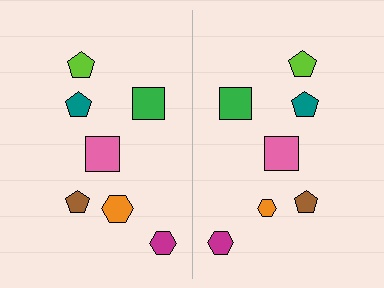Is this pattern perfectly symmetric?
No, the pattern is not perfectly symmetric. The orange hexagon on the right side has a different size than its mirror counterpart.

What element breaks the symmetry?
The orange hexagon on the right side has a different size than its mirror counterpart.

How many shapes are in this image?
There are 14 shapes in this image.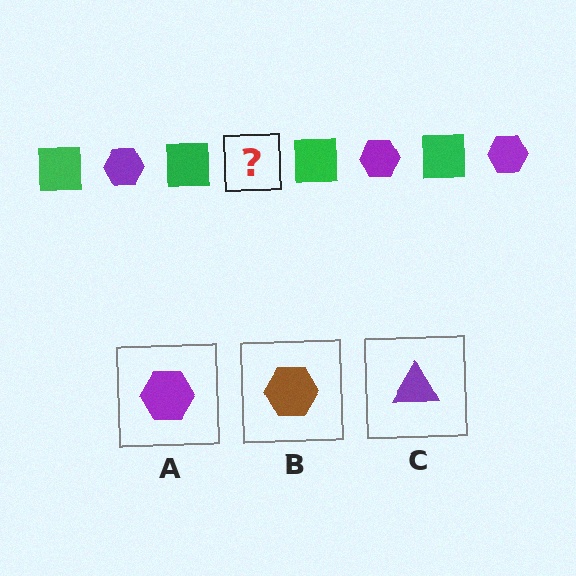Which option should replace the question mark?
Option A.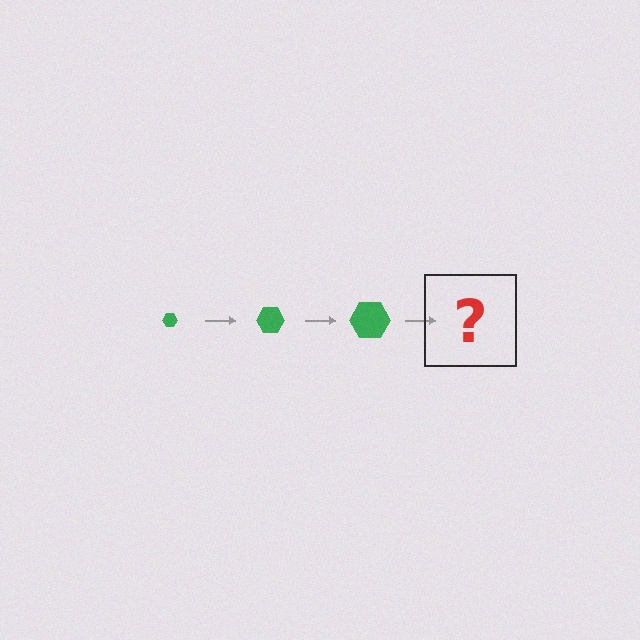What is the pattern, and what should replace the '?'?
The pattern is that the hexagon gets progressively larger each step. The '?' should be a green hexagon, larger than the previous one.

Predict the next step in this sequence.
The next step is a green hexagon, larger than the previous one.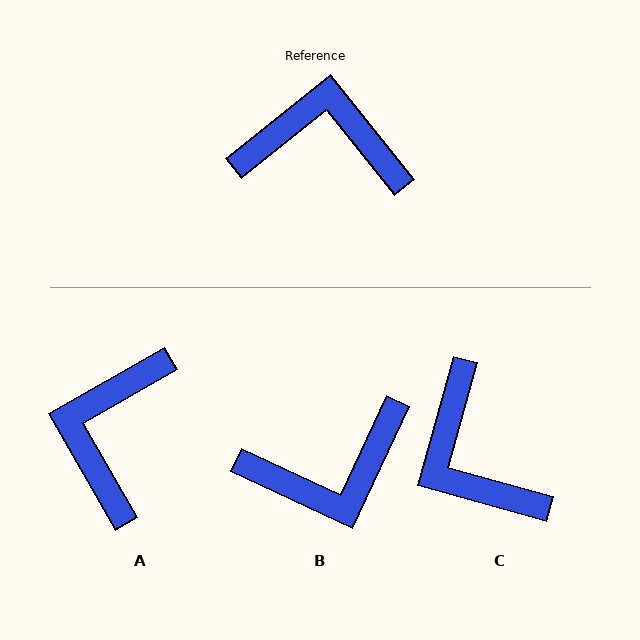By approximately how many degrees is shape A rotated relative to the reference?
Approximately 81 degrees counter-clockwise.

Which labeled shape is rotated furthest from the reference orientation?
B, about 154 degrees away.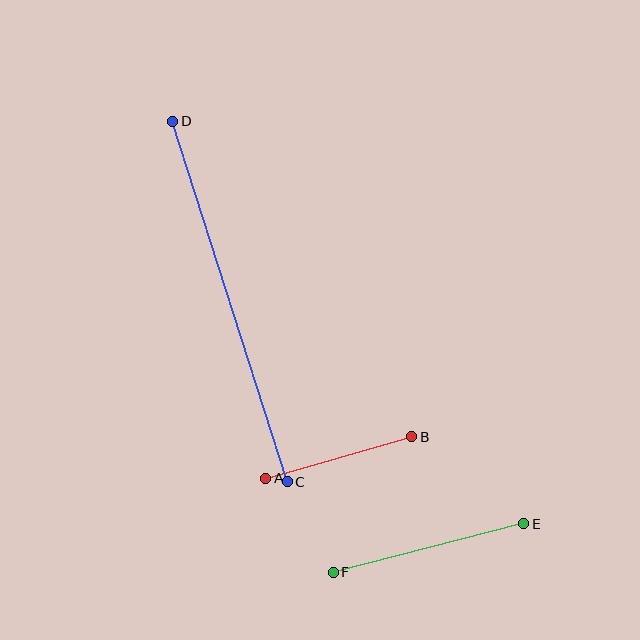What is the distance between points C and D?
The distance is approximately 378 pixels.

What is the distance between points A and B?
The distance is approximately 152 pixels.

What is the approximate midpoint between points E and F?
The midpoint is at approximately (428, 548) pixels.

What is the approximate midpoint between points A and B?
The midpoint is at approximately (339, 457) pixels.